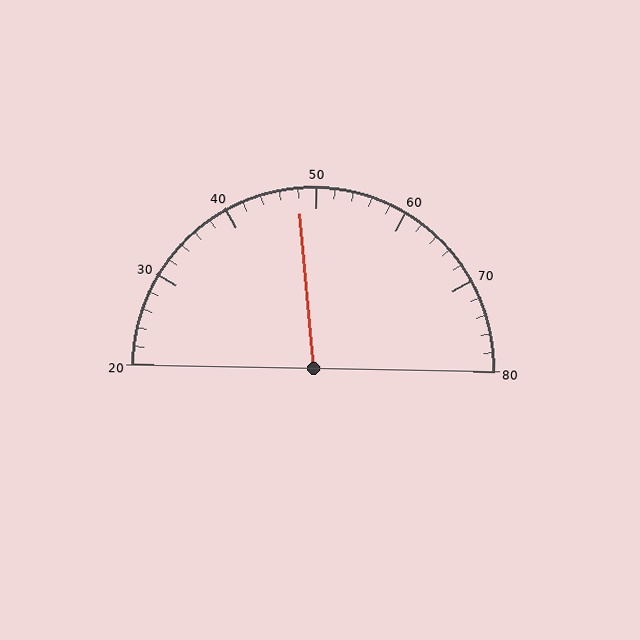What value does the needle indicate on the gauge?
The needle indicates approximately 48.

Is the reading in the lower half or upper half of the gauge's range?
The reading is in the lower half of the range (20 to 80).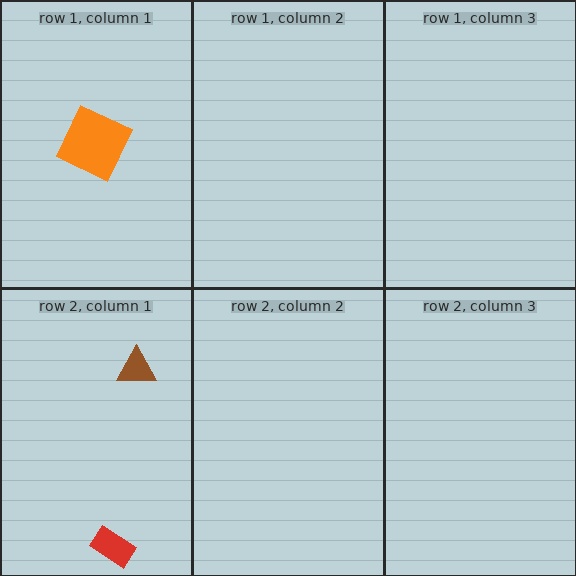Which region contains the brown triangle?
The row 2, column 1 region.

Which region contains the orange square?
The row 1, column 1 region.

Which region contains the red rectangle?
The row 2, column 1 region.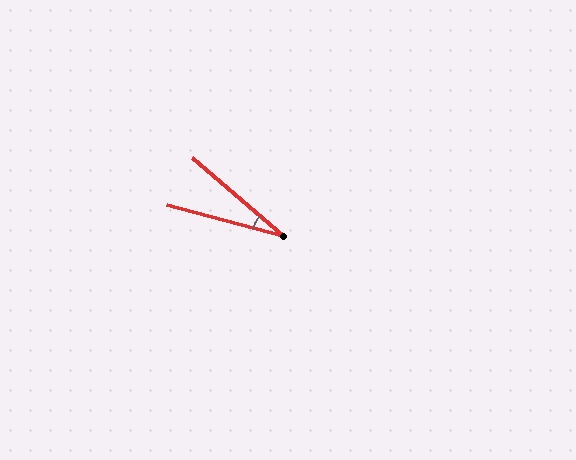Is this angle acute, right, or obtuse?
It is acute.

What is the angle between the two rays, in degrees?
Approximately 26 degrees.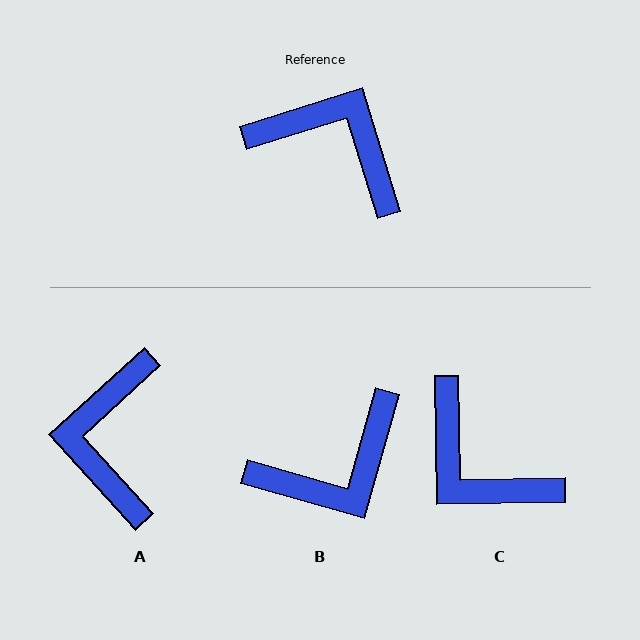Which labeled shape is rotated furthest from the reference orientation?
C, about 164 degrees away.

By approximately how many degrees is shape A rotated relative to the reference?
Approximately 115 degrees counter-clockwise.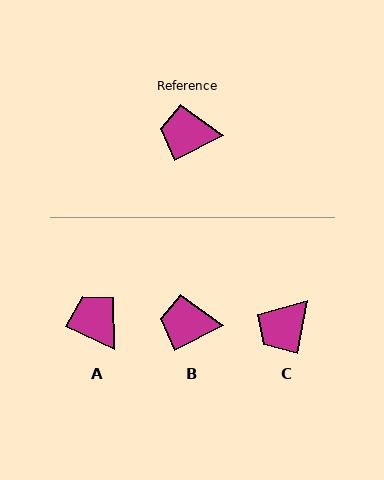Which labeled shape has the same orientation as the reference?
B.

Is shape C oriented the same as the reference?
No, it is off by about 51 degrees.